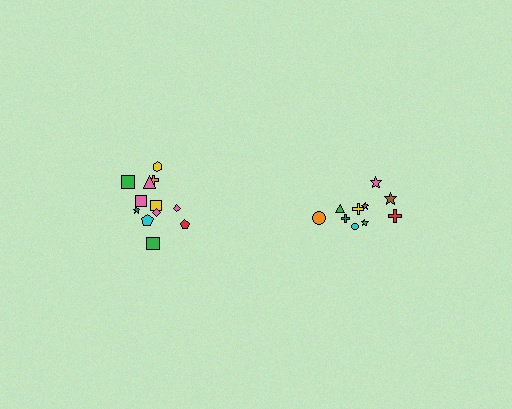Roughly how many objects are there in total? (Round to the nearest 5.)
Roughly 20 objects in total.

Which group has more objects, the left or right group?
The left group.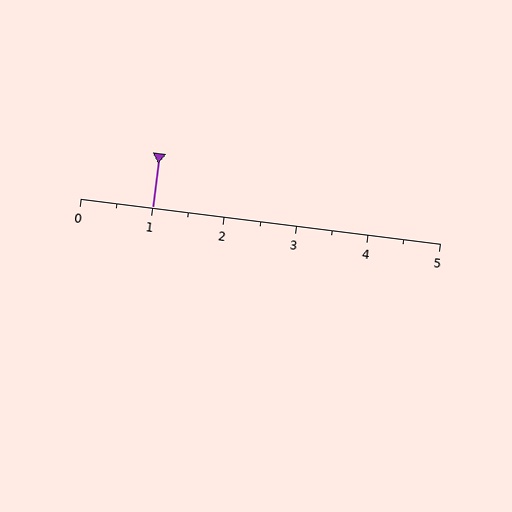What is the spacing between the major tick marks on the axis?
The major ticks are spaced 1 apart.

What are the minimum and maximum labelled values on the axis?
The axis runs from 0 to 5.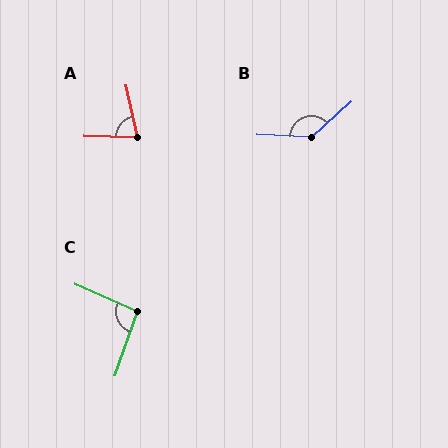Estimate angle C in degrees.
Approximately 94 degrees.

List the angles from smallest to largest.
A (76°), C (94°), B (135°).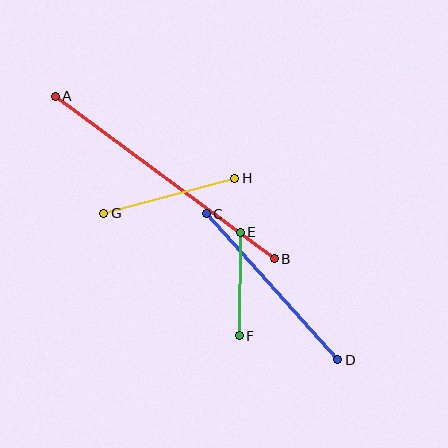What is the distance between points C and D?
The distance is approximately 197 pixels.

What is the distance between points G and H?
The distance is approximately 135 pixels.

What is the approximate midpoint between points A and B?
The midpoint is at approximately (165, 177) pixels.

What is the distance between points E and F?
The distance is approximately 103 pixels.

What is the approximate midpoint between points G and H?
The midpoint is at approximately (169, 196) pixels.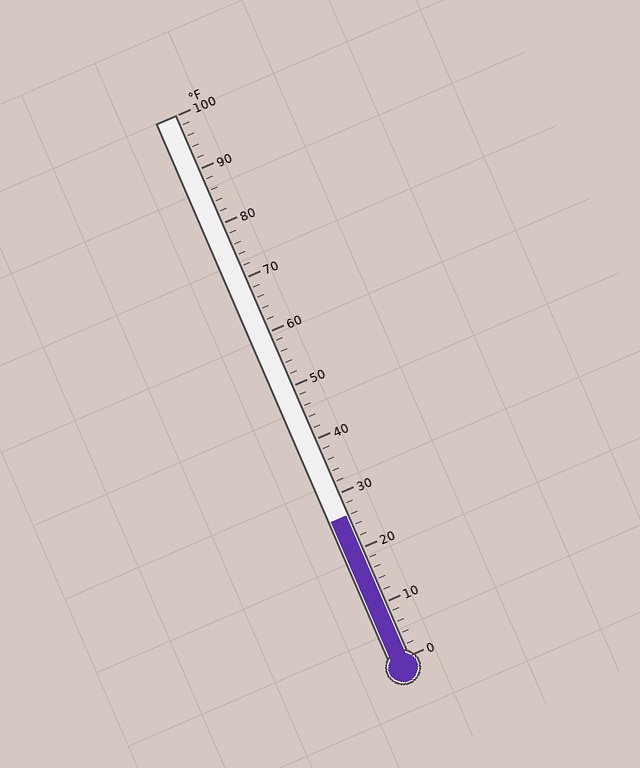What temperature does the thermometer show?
The thermometer shows approximately 26°F.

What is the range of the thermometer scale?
The thermometer scale ranges from 0°F to 100°F.